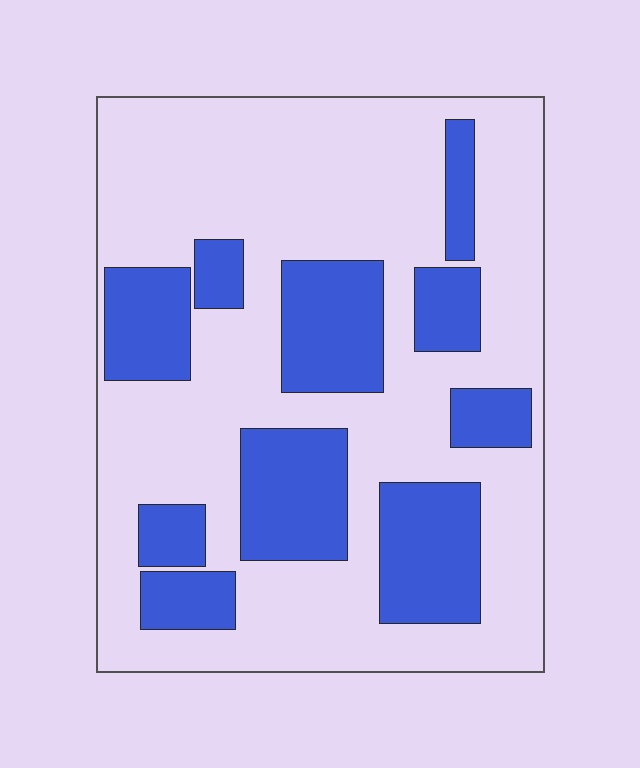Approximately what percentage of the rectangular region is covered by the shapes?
Approximately 30%.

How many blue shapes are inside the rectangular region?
10.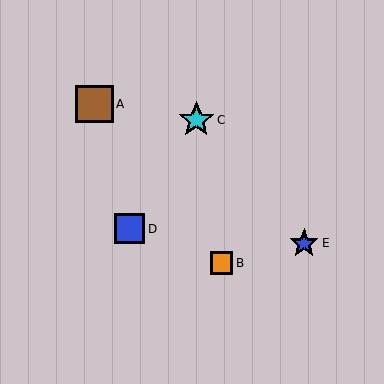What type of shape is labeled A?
Shape A is a brown square.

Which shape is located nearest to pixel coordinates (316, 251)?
The blue star (labeled E) at (304, 243) is nearest to that location.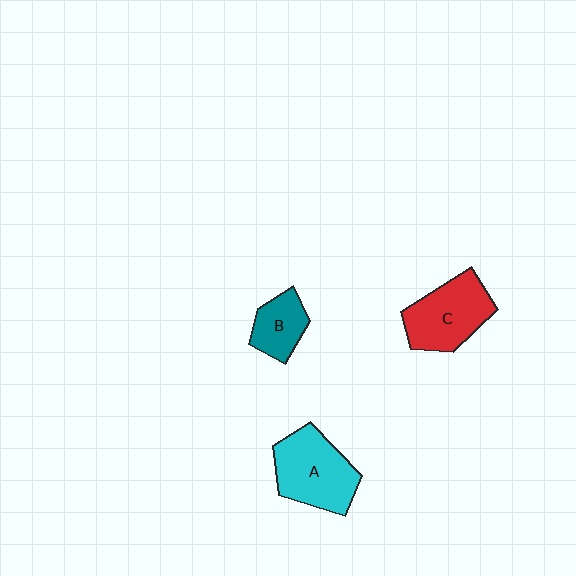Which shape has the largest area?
Shape A (cyan).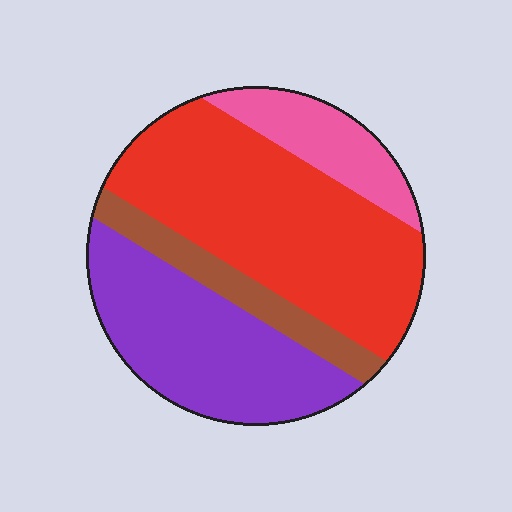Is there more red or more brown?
Red.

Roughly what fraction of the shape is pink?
Pink takes up about one eighth (1/8) of the shape.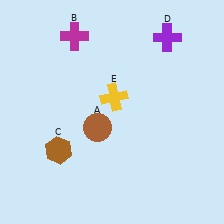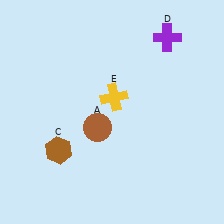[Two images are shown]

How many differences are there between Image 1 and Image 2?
There is 1 difference between the two images.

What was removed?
The magenta cross (B) was removed in Image 2.